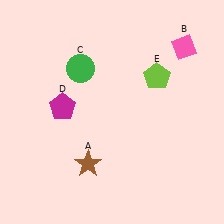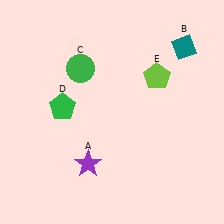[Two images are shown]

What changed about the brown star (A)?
In Image 1, A is brown. In Image 2, it changed to purple.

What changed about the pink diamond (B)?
In Image 1, B is pink. In Image 2, it changed to teal.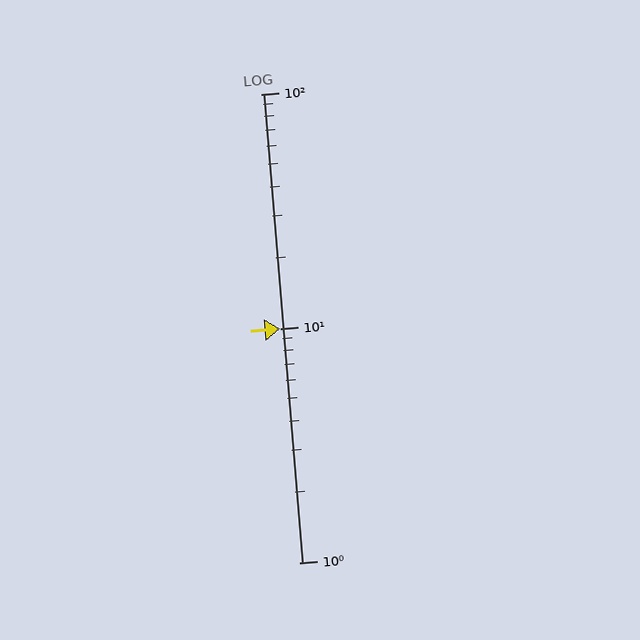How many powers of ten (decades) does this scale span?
The scale spans 2 decades, from 1 to 100.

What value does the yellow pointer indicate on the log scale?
The pointer indicates approximately 10.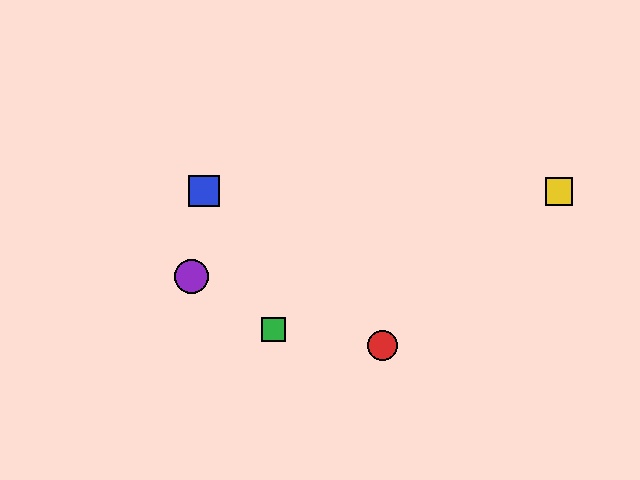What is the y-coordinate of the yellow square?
The yellow square is at y≈191.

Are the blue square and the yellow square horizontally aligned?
Yes, both are at y≈191.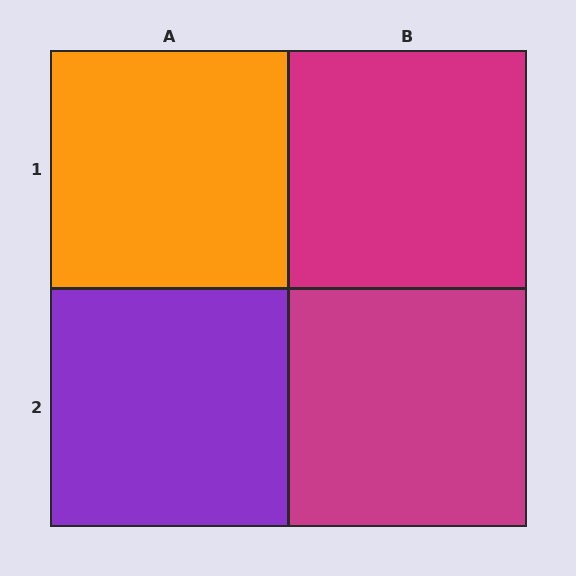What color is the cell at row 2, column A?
Purple.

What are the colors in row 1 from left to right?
Orange, magenta.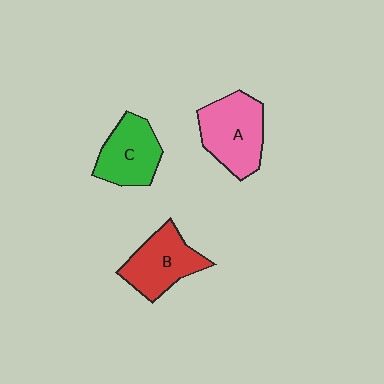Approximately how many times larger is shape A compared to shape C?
Approximately 1.2 times.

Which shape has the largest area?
Shape A (pink).